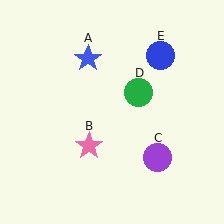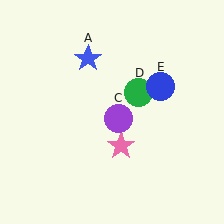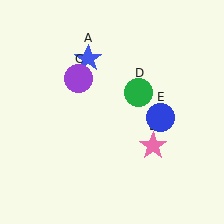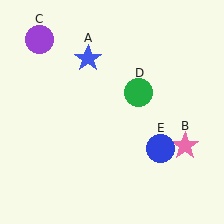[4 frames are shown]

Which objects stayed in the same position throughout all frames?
Blue star (object A) and green circle (object D) remained stationary.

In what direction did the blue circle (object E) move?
The blue circle (object E) moved down.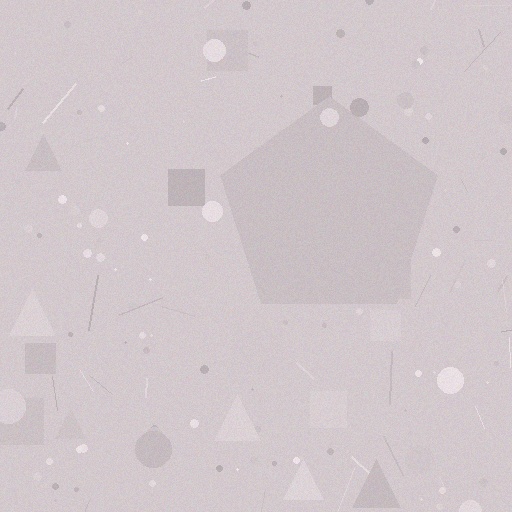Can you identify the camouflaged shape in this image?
The camouflaged shape is a pentagon.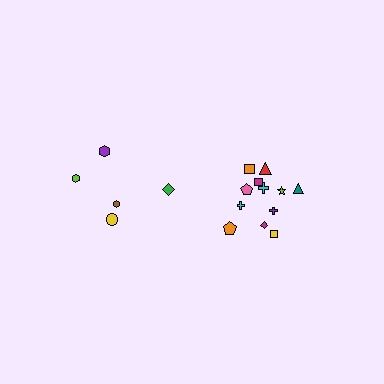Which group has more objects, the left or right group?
The right group.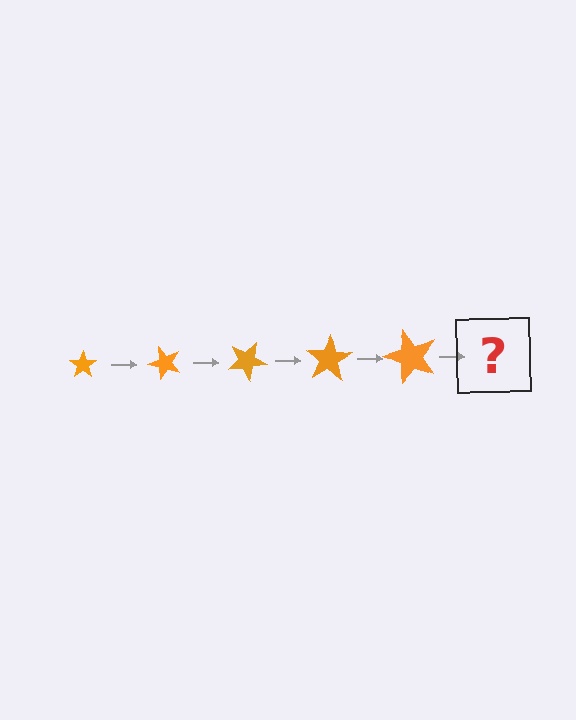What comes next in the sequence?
The next element should be a star, larger than the previous one and rotated 250 degrees from the start.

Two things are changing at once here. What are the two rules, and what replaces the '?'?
The two rules are that the star grows larger each step and it rotates 50 degrees each step. The '?' should be a star, larger than the previous one and rotated 250 degrees from the start.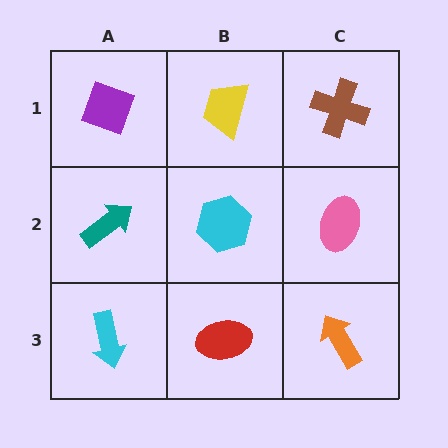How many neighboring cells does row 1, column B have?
3.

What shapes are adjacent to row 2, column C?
A brown cross (row 1, column C), an orange arrow (row 3, column C), a cyan hexagon (row 2, column B).